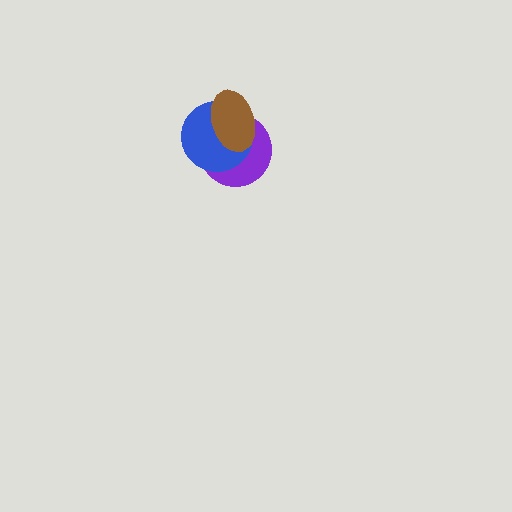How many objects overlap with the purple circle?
2 objects overlap with the purple circle.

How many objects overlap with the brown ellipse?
2 objects overlap with the brown ellipse.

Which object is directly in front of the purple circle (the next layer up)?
The blue circle is directly in front of the purple circle.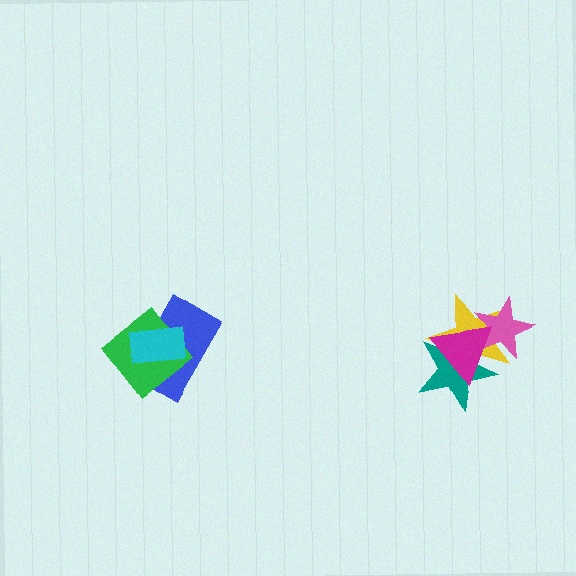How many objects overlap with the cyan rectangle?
2 objects overlap with the cyan rectangle.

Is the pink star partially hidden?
Yes, it is partially covered by another shape.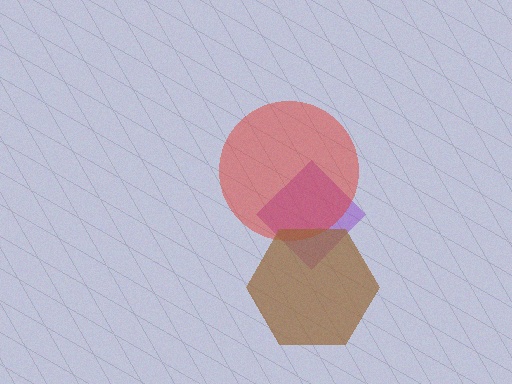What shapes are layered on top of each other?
The layered shapes are: a purple diamond, a red circle, a brown hexagon.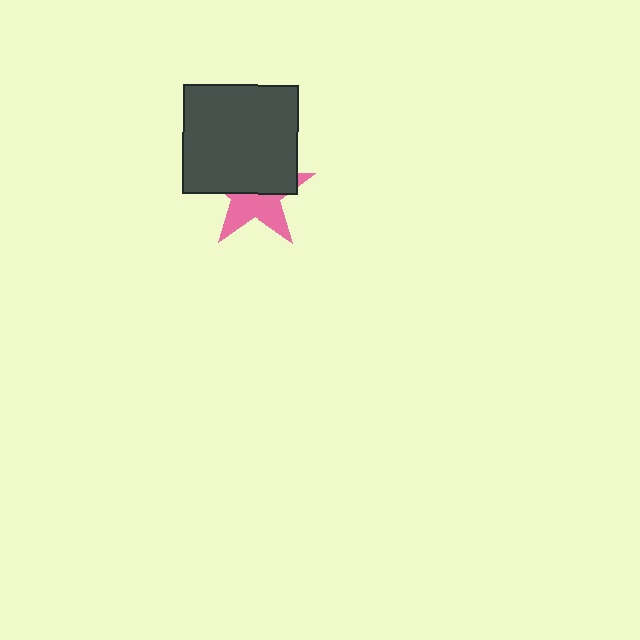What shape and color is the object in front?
The object in front is a dark gray rectangle.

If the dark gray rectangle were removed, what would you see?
You would see the complete pink star.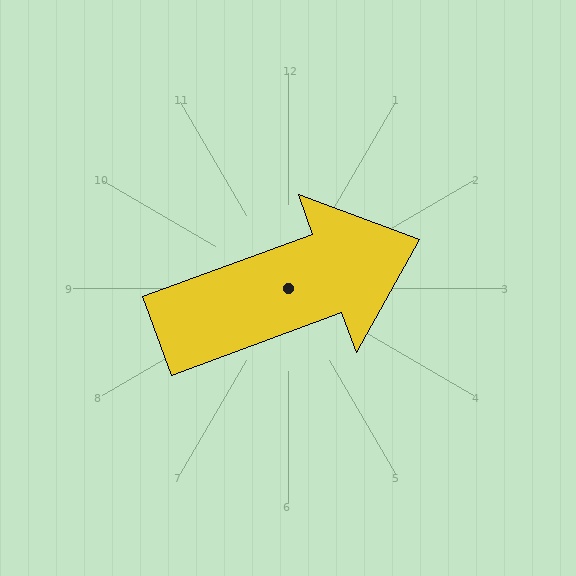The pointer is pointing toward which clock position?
Roughly 2 o'clock.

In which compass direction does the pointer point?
East.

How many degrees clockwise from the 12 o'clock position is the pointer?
Approximately 70 degrees.